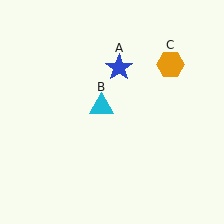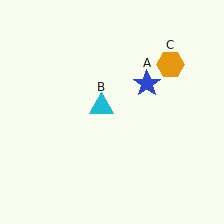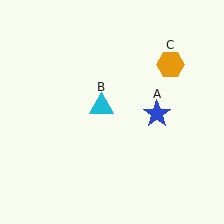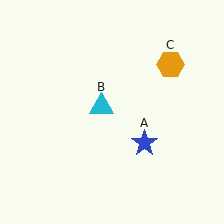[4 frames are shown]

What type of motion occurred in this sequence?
The blue star (object A) rotated clockwise around the center of the scene.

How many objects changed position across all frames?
1 object changed position: blue star (object A).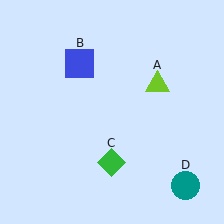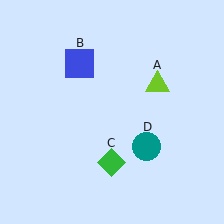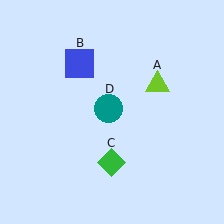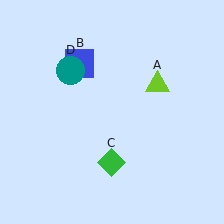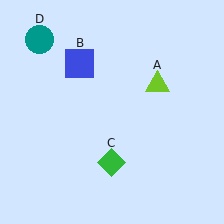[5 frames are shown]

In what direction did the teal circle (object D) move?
The teal circle (object D) moved up and to the left.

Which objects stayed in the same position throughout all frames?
Lime triangle (object A) and blue square (object B) and green diamond (object C) remained stationary.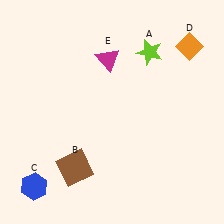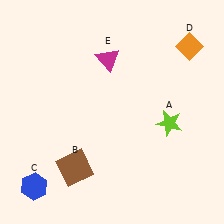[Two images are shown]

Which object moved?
The lime star (A) moved down.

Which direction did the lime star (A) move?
The lime star (A) moved down.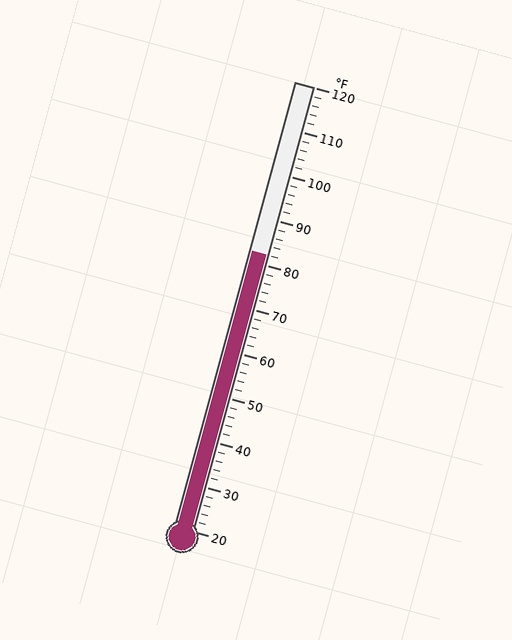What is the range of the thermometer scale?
The thermometer scale ranges from 20°F to 120°F.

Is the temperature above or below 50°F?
The temperature is above 50°F.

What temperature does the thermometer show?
The thermometer shows approximately 82°F.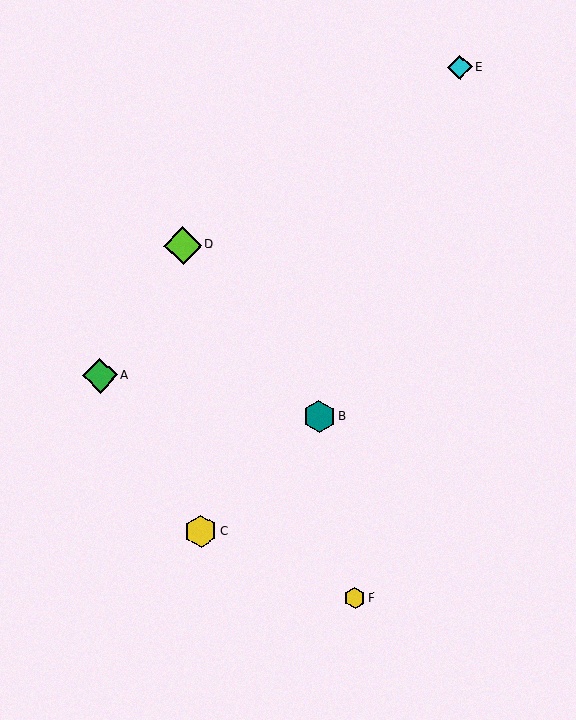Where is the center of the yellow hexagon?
The center of the yellow hexagon is at (201, 531).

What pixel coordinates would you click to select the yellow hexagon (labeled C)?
Click at (201, 531) to select the yellow hexagon C.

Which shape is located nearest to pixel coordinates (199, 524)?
The yellow hexagon (labeled C) at (201, 531) is nearest to that location.